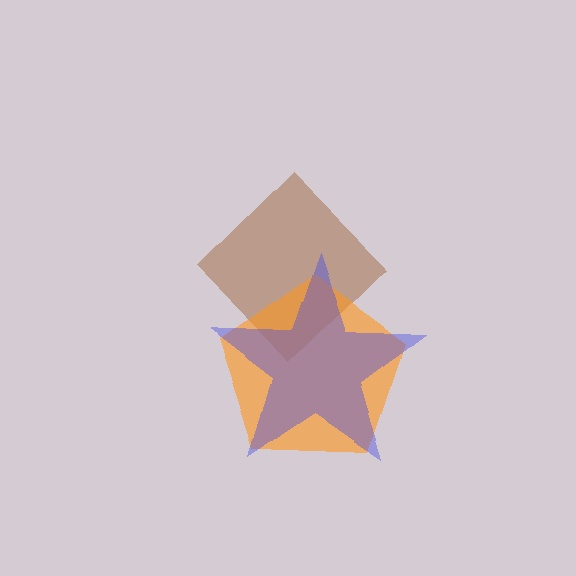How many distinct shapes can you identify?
There are 3 distinct shapes: a brown diamond, an orange pentagon, a blue star.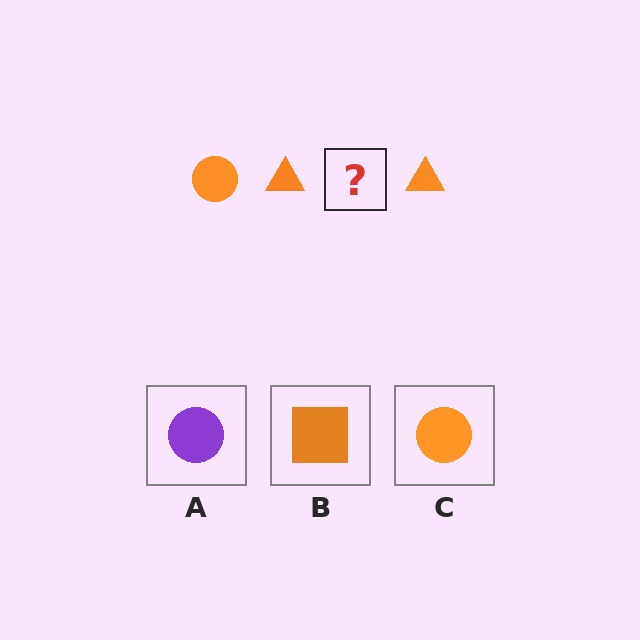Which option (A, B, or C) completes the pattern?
C.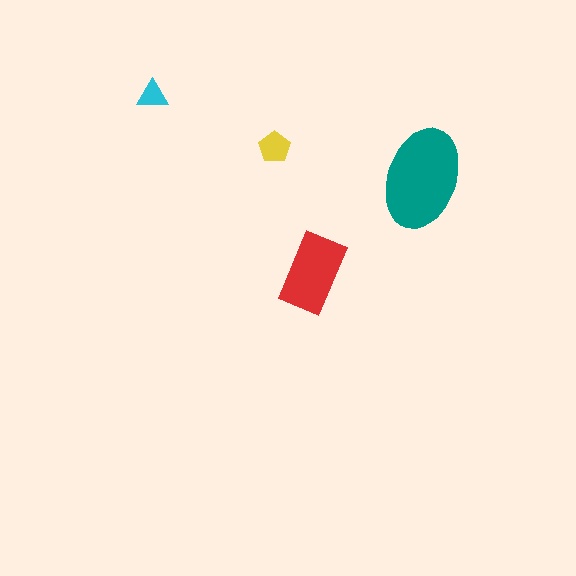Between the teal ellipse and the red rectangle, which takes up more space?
The teal ellipse.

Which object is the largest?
The teal ellipse.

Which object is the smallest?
The cyan triangle.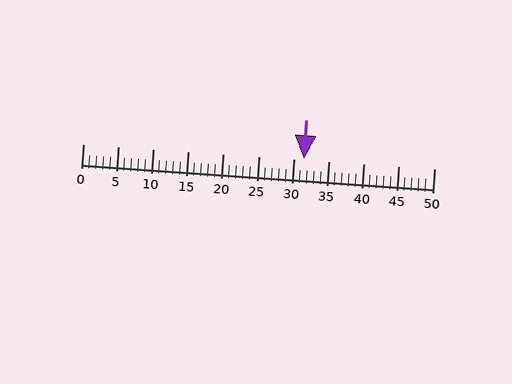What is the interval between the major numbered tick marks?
The major tick marks are spaced 5 units apart.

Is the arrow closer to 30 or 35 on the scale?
The arrow is closer to 30.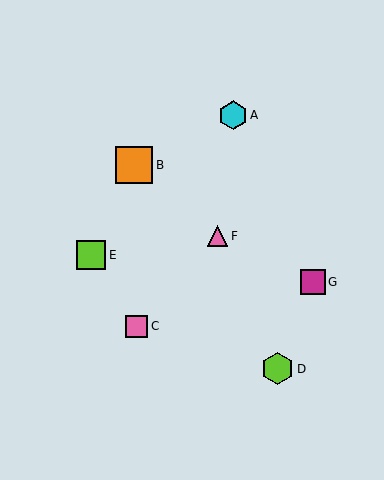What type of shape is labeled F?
Shape F is a pink triangle.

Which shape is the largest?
The orange square (labeled B) is the largest.